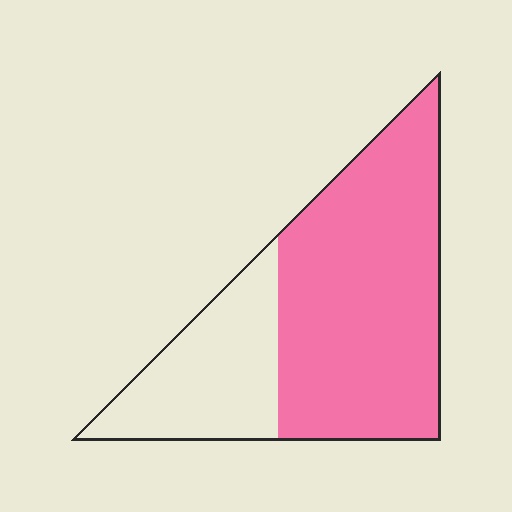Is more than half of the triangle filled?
Yes.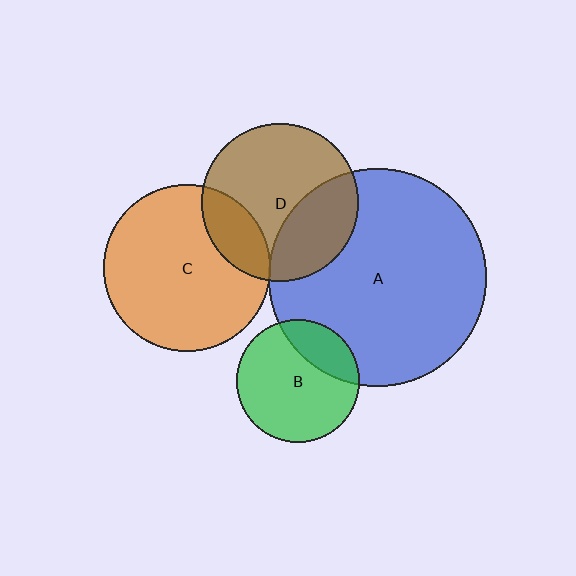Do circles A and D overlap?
Yes.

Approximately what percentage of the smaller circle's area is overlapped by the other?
Approximately 30%.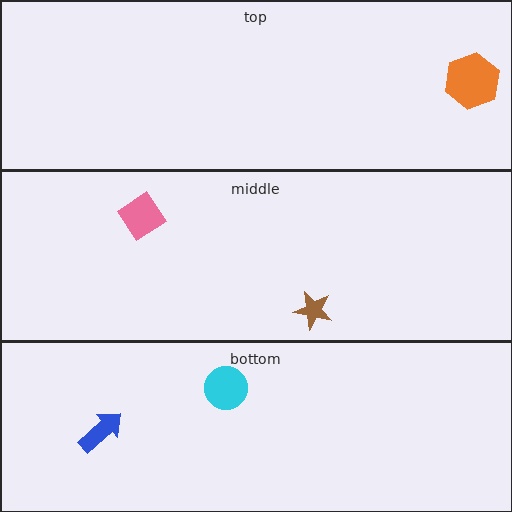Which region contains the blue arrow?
The bottom region.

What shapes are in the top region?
The orange hexagon.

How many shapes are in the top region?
1.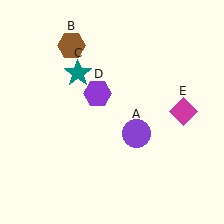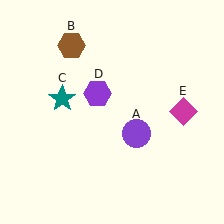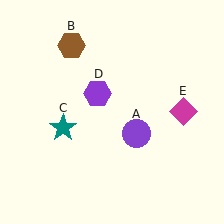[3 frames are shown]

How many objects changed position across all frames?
1 object changed position: teal star (object C).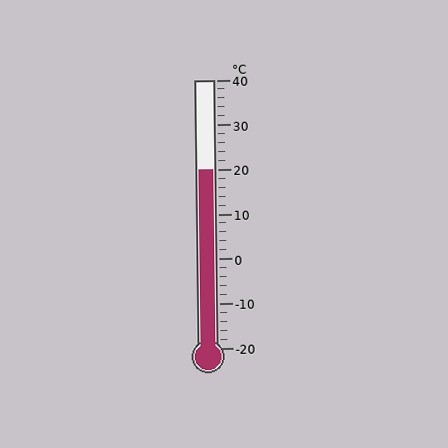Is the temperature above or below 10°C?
The temperature is above 10°C.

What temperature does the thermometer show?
The thermometer shows approximately 20°C.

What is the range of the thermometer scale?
The thermometer scale ranges from -20°C to 40°C.